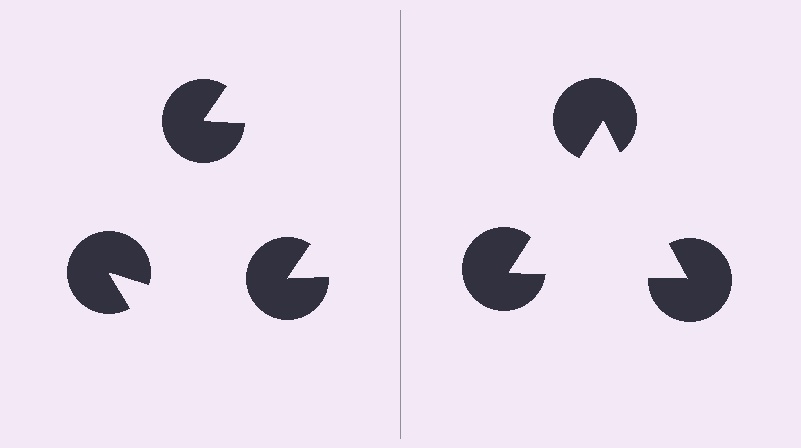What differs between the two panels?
The pac-man discs are positioned identically on both sides; only the wedge orientations differ. On the right they align to a triangle; on the left they are misaligned.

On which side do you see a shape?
An illusory triangle appears on the right side. On the left side the wedge cuts are rotated, so no coherent shape forms.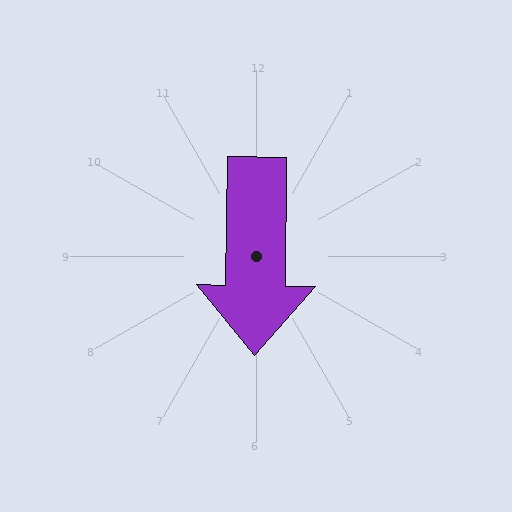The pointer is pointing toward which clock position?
Roughly 6 o'clock.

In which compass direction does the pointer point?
South.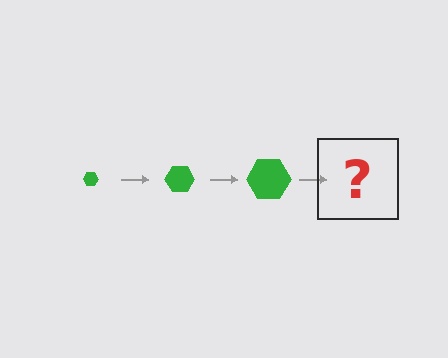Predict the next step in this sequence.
The next step is a green hexagon, larger than the previous one.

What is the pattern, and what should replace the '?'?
The pattern is that the hexagon gets progressively larger each step. The '?' should be a green hexagon, larger than the previous one.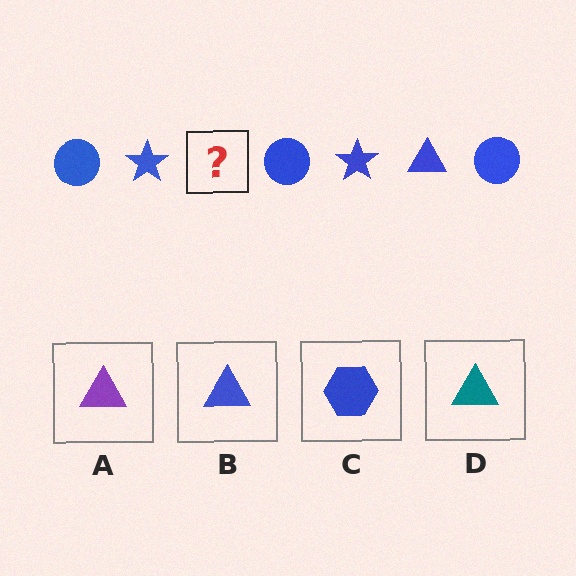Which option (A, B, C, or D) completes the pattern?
B.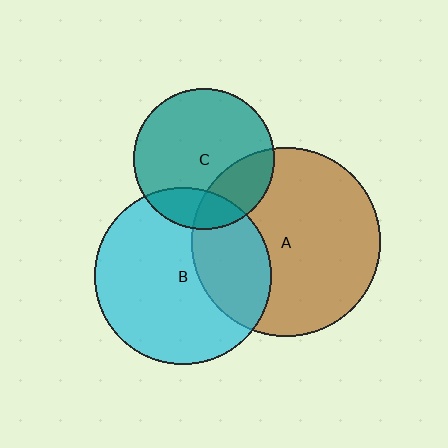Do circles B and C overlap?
Yes.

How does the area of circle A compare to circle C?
Approximately 1.8 times.